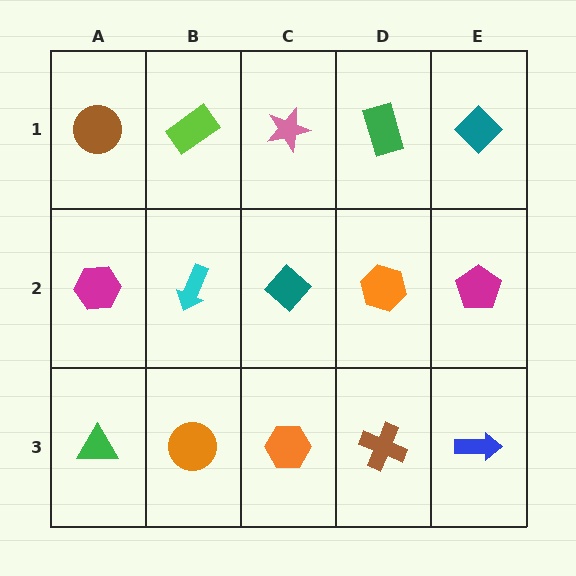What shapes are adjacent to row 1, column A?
A magenta hexagon (row 2, column A), a lime rectangle (row 1, column B).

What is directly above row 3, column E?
A magenta pentagon.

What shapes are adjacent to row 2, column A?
A brown circle (row 1, column A), a green triangle (row 3, column A), a cyan arrow (row 2, column B).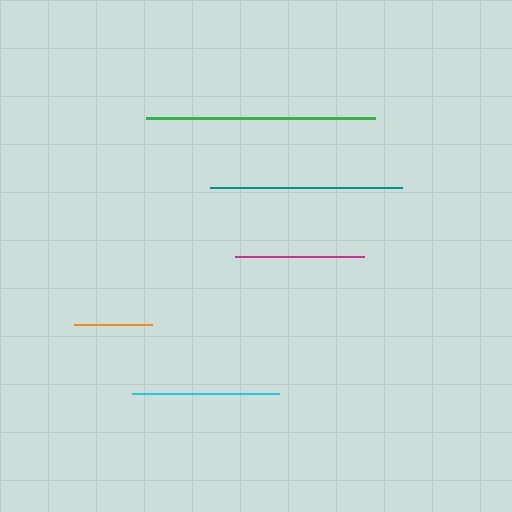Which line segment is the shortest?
The orange line is the shortest at approximately 77 pixels.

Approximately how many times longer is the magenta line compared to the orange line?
The magenta line is approximately 1.7 times the length of the orange line.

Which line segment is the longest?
The green line is the longest at approximately 229 pixels.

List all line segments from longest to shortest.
From longest to shortest: green, teal, cyan, magenta, orange.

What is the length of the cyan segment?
The cyan segment is approximately 148 pixels long.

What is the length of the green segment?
The green segment is approximately 229 pixels long.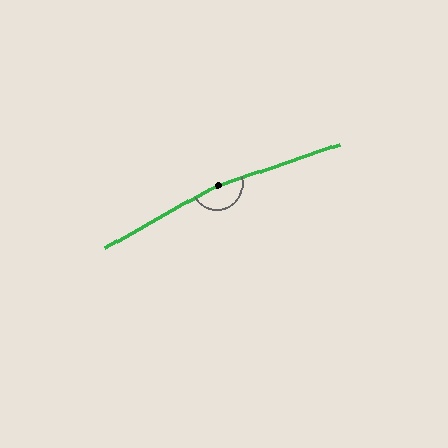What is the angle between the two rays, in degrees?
Approximately 169 degrees.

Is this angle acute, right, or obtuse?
It is obtuse.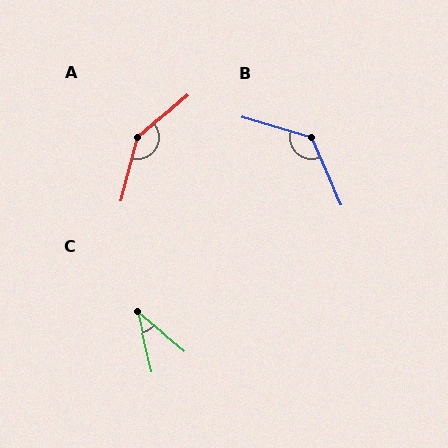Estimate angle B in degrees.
Approximately 130 degrees.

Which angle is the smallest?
C, at approximately 36 degrees.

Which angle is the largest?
A, at approximately 145 degrees.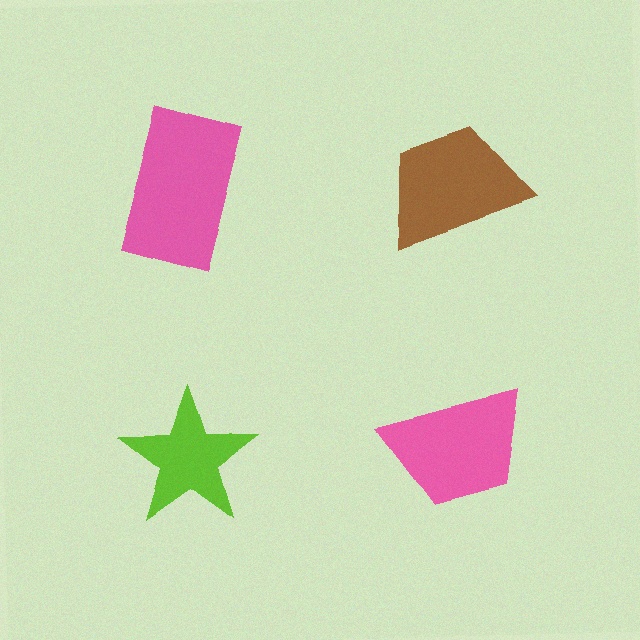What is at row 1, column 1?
A pink rectangle.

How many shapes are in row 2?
2 shapes.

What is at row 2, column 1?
A lime star.